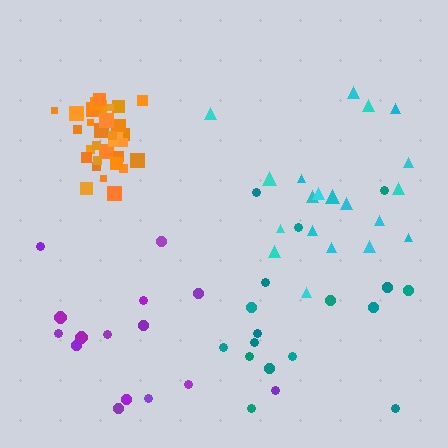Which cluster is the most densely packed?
Orange.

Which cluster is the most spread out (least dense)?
Purple.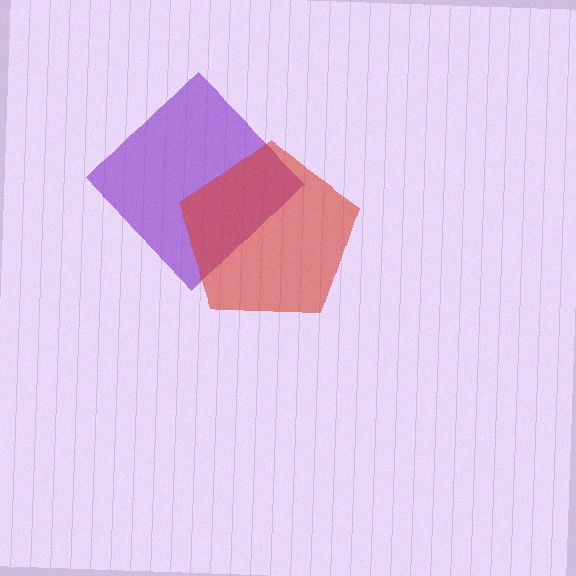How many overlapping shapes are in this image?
There are 2 overlapping shapes in the image.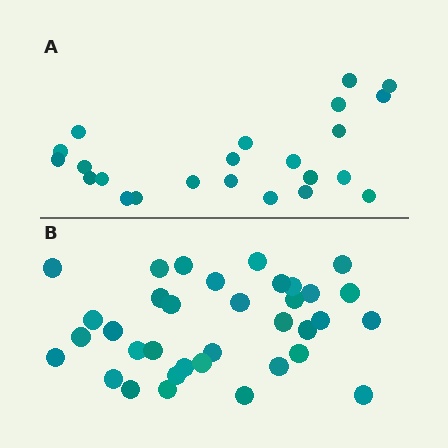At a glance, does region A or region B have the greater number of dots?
Region B (the bottom region) has more dots.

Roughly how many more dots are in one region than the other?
Region B has roughly 12 or so more dots than region A.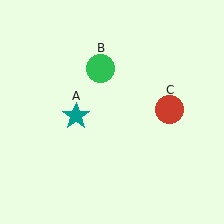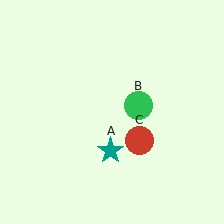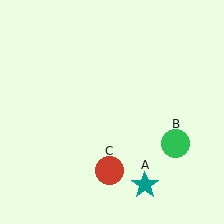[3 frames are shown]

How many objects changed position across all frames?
3 objects changed position: teal star (object A), green circle (object B), red circle (object C).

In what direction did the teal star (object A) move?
The teal star (object A) moved down and to the right.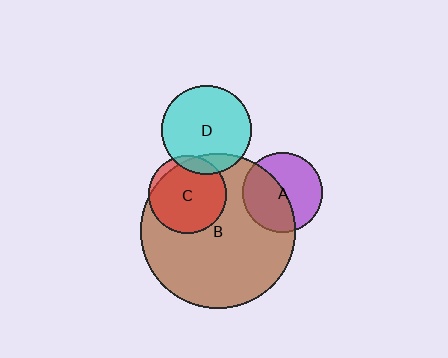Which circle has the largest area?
Circle B (brown).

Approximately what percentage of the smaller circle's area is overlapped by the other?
Approximately 90%.